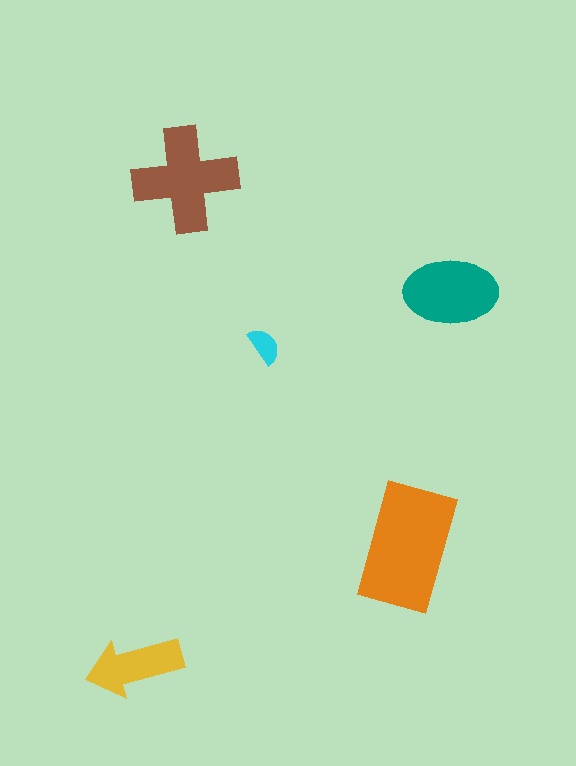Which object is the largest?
The orange rectangle.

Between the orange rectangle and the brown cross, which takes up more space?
The orange rectangle.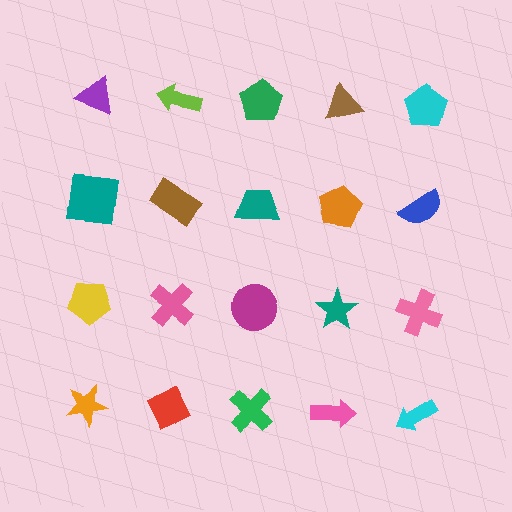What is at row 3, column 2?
A pink cross.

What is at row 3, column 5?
A pink cross.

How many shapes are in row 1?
5 shapes.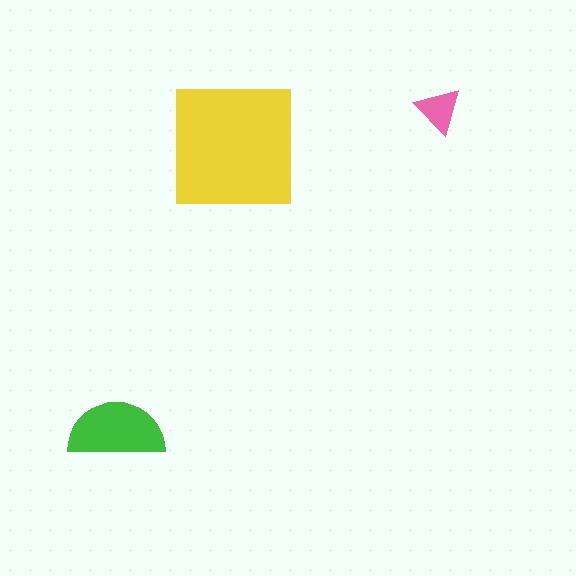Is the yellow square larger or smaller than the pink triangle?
Larger.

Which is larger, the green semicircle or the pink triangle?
The green semicircle.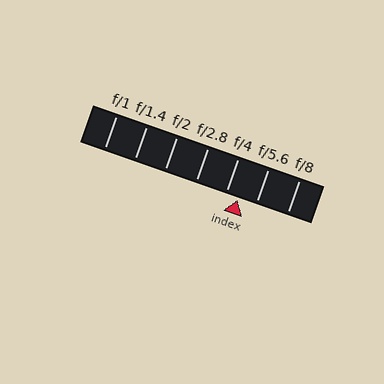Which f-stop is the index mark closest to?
The index mark is closest to f/4.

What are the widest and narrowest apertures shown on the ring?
The widest aperture shown is f/1 and the narrowest is f/8.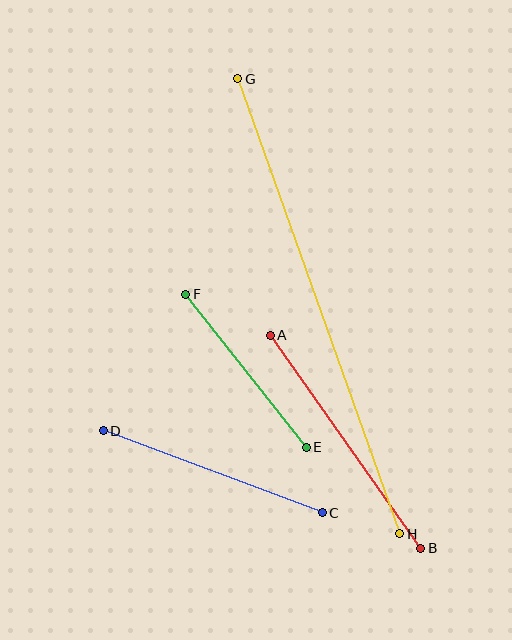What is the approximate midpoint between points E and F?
The midpoint is at approximately (246, 371) pixels.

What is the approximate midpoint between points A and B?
The midpoint is at approximately (345, 442) pixels.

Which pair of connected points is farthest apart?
Points G and H are farthest apart.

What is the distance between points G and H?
The distance is approximately 483 pixels.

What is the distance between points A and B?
The distance is approximately 261 pixels.